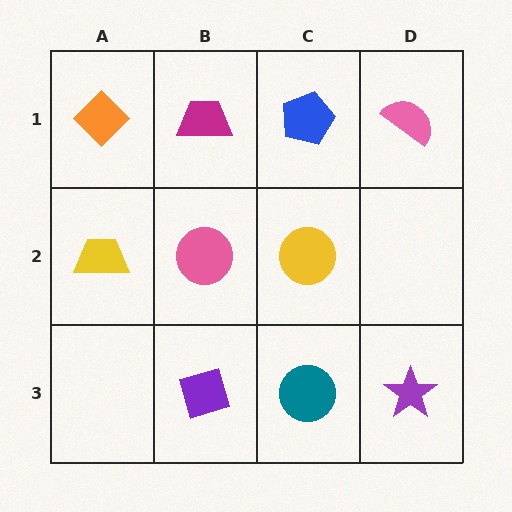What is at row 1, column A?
An orange diamond.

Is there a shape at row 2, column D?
No, that cell is empty.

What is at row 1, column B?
A magenta trapezoid.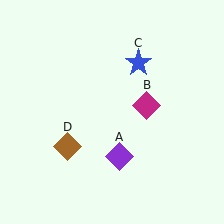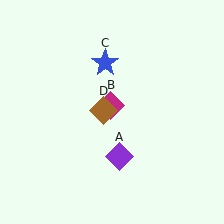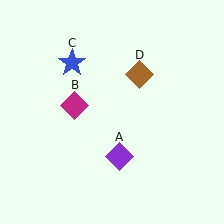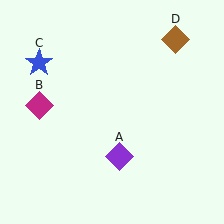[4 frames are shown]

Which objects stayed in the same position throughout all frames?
Purple diamond (object A) remained stationary.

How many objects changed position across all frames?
3 objects changed position: magenta diamond (object B), blue star (object C), brown diamond (object D).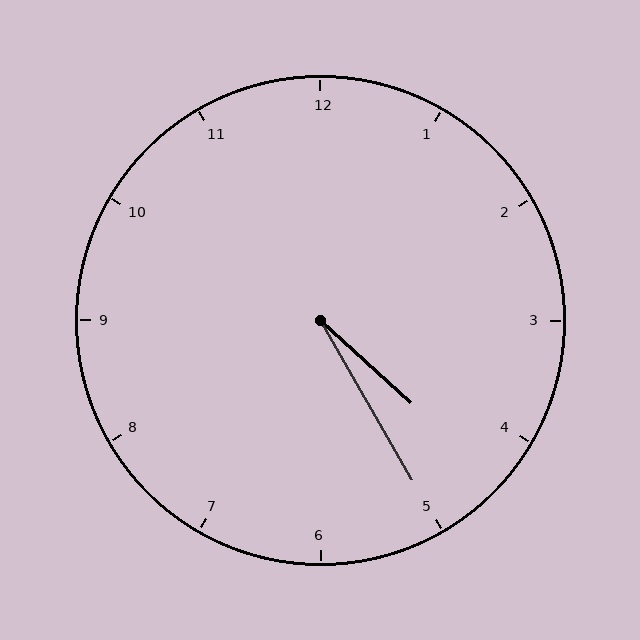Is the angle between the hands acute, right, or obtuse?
It is acute.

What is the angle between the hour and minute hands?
Approximately 18 degrees.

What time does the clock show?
4:25.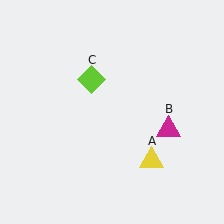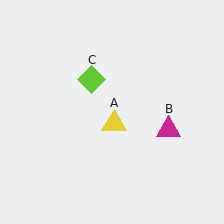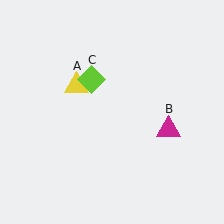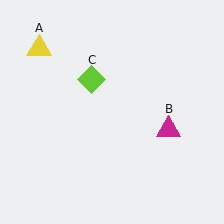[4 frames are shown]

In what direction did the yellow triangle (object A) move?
The yellow triangle (object A) moved up and to the left.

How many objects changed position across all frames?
1 object changed position: yellow triangle (object A).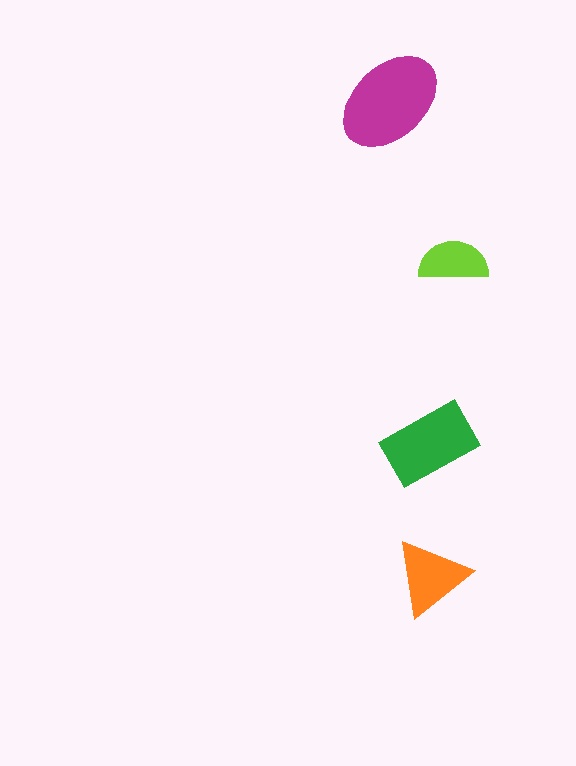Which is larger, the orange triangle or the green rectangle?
The green rectangle.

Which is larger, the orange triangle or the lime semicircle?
The orange triangle.